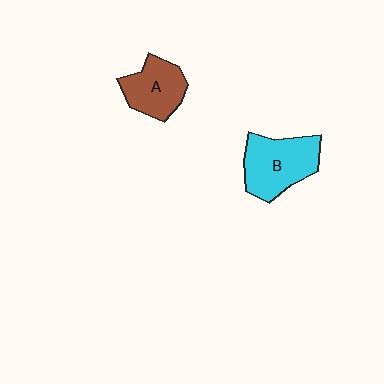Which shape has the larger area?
Shape B (cyan).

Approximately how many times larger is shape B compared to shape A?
Approximately 1.3 times.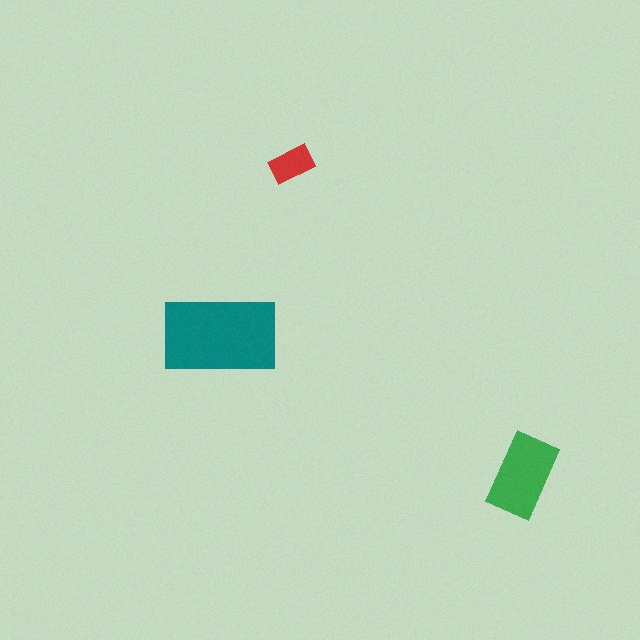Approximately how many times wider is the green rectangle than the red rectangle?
About 2 times wider.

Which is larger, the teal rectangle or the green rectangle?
The teal one.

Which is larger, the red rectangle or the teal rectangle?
The teal one.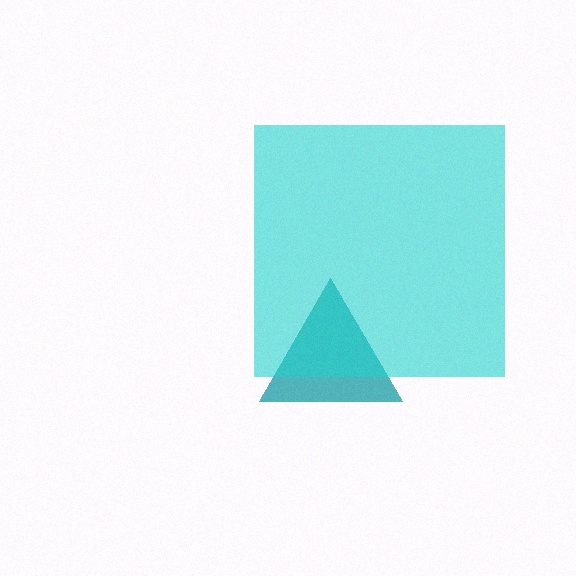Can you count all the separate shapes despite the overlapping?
Yes, there are 2 separate shapes.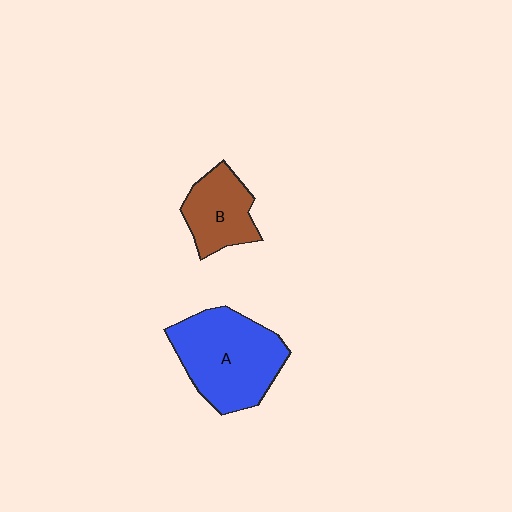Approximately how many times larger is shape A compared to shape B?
Approximately 1.8 times.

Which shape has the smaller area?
Shape B (brown).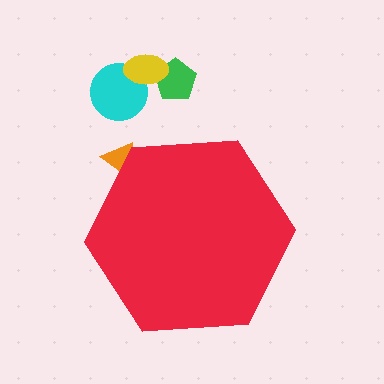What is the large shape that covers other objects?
A red hexagon.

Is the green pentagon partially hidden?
No, the green pentagon is fully visible.